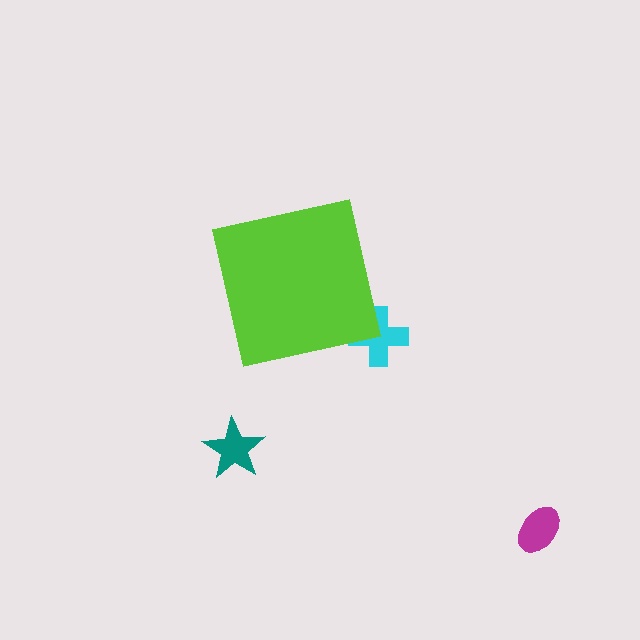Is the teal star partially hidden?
No, the teal star is fully visible.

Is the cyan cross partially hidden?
Yes, the cyan cross is partially hidden behind the lime square.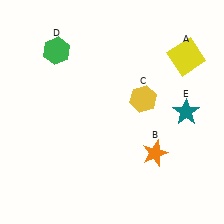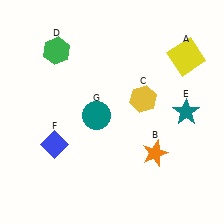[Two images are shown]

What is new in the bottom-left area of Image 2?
A teal circle (G) was added in the bottom-left area of Image 2.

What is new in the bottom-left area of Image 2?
A blue diamond (F) was added in the bottom-left area of Image 2.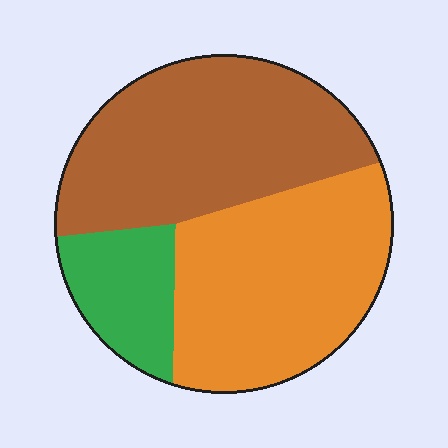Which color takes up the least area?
Green, at roughly 15%.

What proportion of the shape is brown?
Brown covers about 45% of the shape.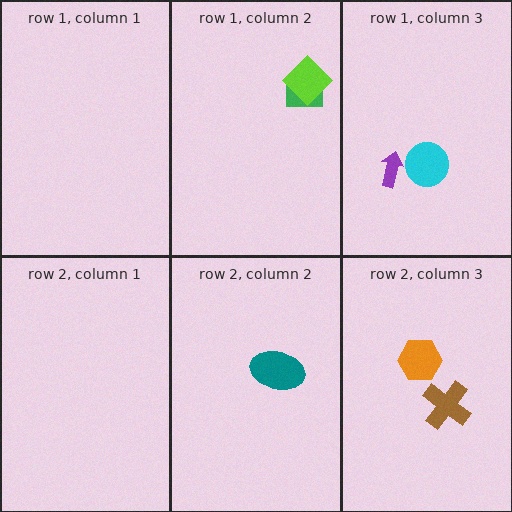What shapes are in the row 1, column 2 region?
The green rectangle, the lime diamond.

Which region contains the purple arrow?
The row 1, column 3 region.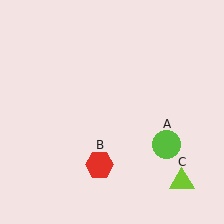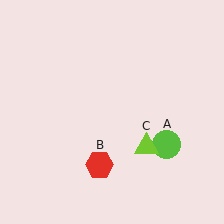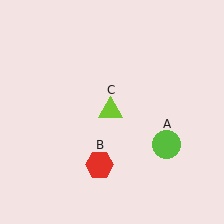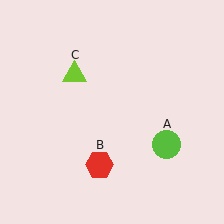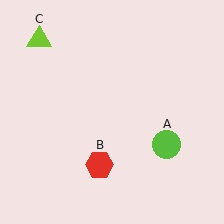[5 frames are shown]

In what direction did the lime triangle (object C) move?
The lime triangle (object C) moved up and to the left.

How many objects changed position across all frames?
1 object changed position: lime triangle (object C).